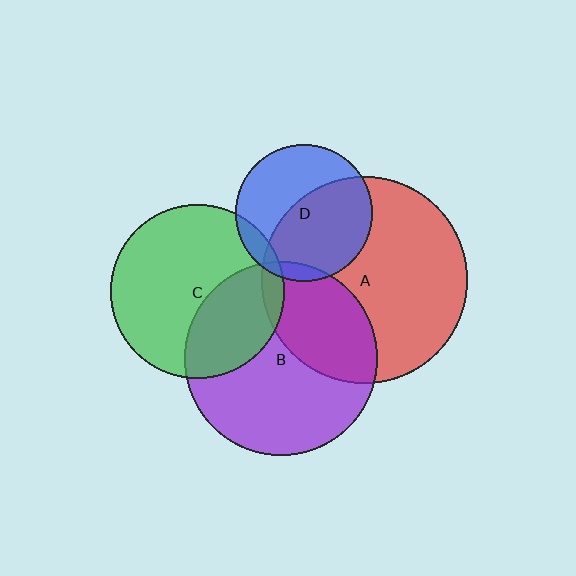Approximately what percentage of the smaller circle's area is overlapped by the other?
Approximately 35%.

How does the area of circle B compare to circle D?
Approximately 2.0 times.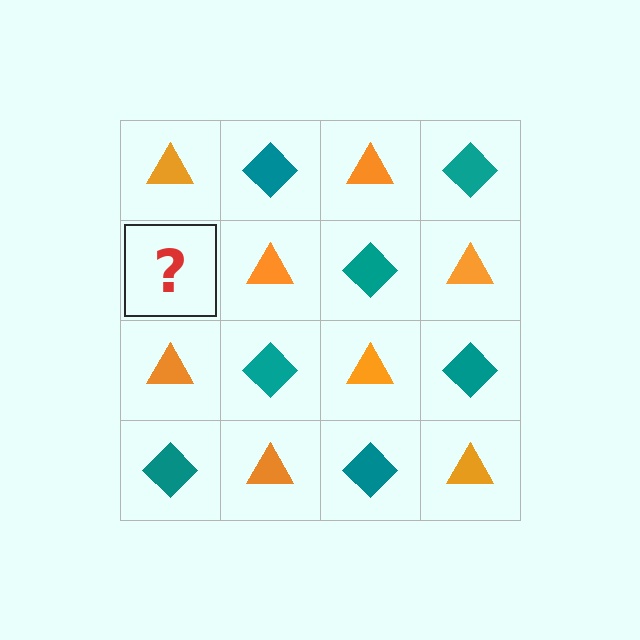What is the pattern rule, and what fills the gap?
The rule is that it alternates orange triangle and teal diamond in a checkerboard pattern. The gap should be filled with a teal diamond.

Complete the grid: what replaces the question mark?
The question mark should be replaced with a teal diamond.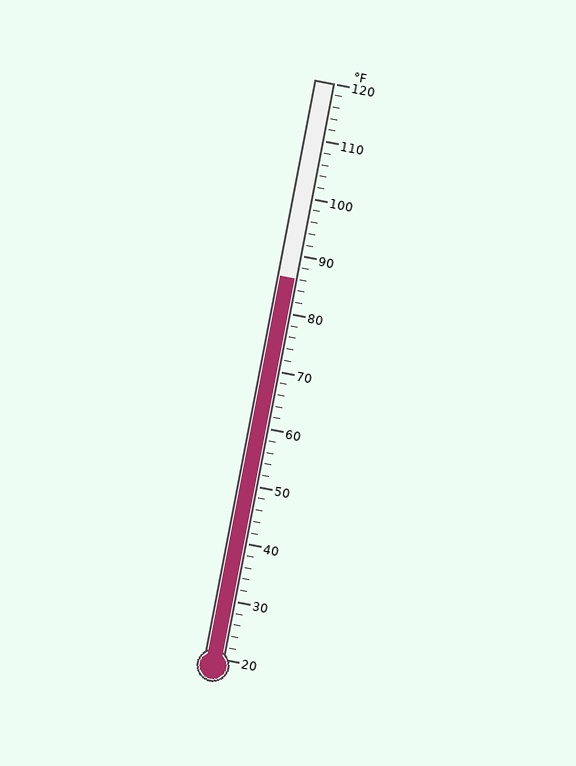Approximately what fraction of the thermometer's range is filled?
The thermometer is filled to approximately 65% of its range.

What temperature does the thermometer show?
The thermometer shows approximately 86°F.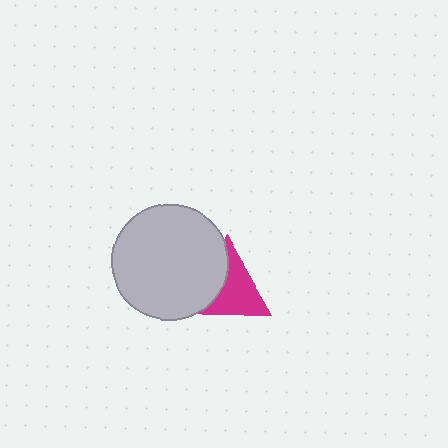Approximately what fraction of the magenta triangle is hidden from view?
Roughly 41% of the magenta triangle is hidden behind the light gray circle.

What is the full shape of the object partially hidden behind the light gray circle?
The partially hidden object is a magenta triangle.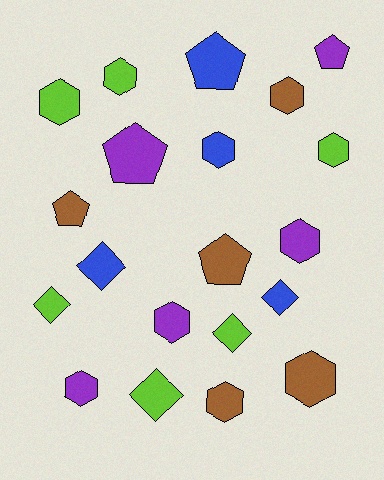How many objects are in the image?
There are 20 objects.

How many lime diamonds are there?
There are 3 lime diamonds.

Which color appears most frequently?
Lime, with 6 objects.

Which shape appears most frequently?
Hexagon, with 10 objects.